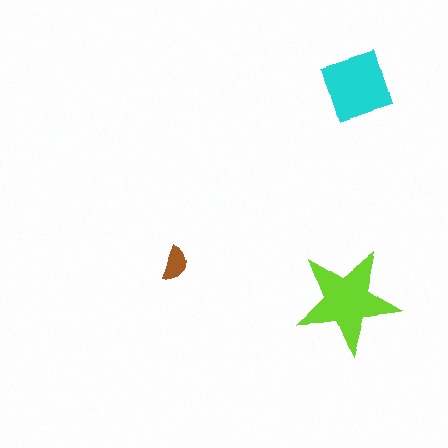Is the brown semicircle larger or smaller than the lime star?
Smaller.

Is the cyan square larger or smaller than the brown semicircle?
Larger.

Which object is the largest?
The lime star.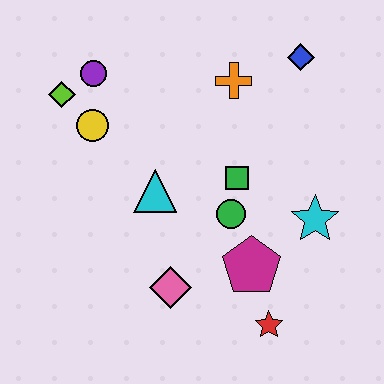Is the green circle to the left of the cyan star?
Yes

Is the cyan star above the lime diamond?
No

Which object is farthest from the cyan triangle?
The blue diamond is farthest from the cyan triangle.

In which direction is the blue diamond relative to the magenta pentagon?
The blue diamond is above the magenta pentagon.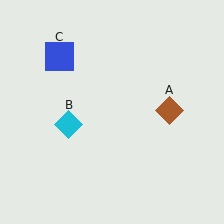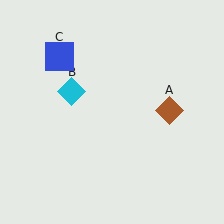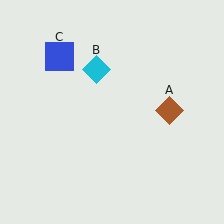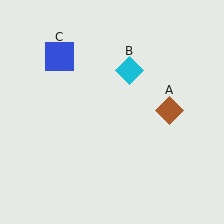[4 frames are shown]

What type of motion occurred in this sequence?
The cyan diamond (object B) rotated clockwise around the center of the scene.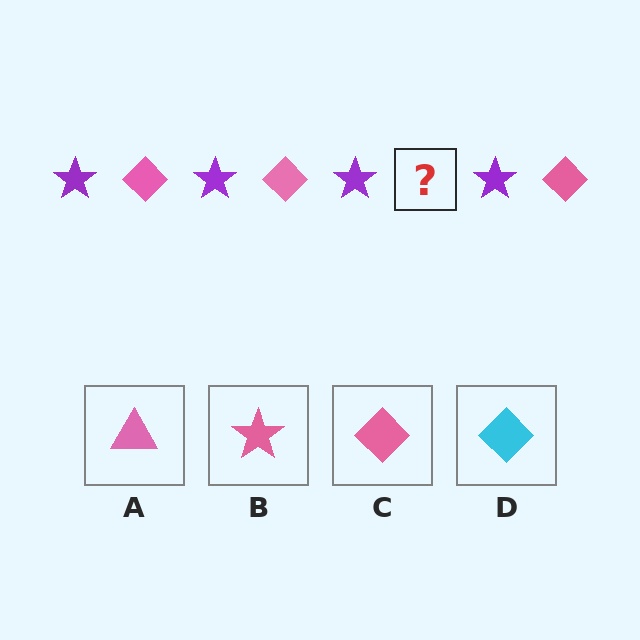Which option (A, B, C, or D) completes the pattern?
C.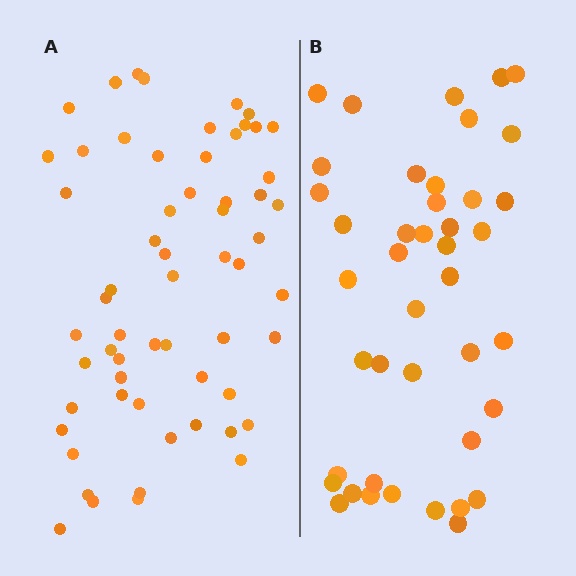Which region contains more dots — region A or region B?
Region A (the left region) has more dots.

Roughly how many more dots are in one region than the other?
Region A has approximately 20 more dots than region B.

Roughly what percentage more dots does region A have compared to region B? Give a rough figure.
About 45% more.